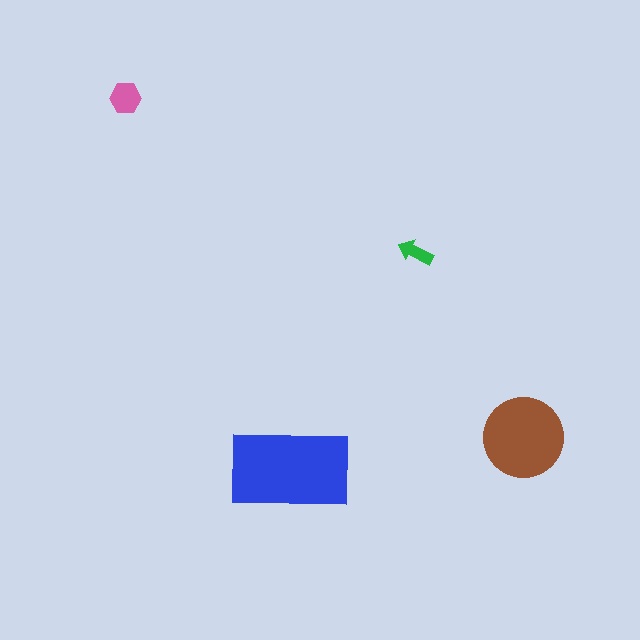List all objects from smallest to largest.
The green arrow, the pink hexagon, the brown circle, the blue rectangle.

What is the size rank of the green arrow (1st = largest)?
4th.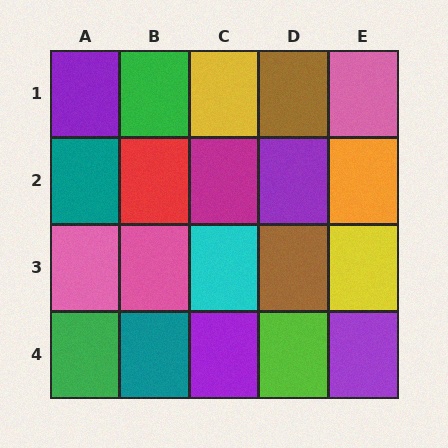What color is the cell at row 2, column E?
Orange.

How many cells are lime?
1 cell is lime.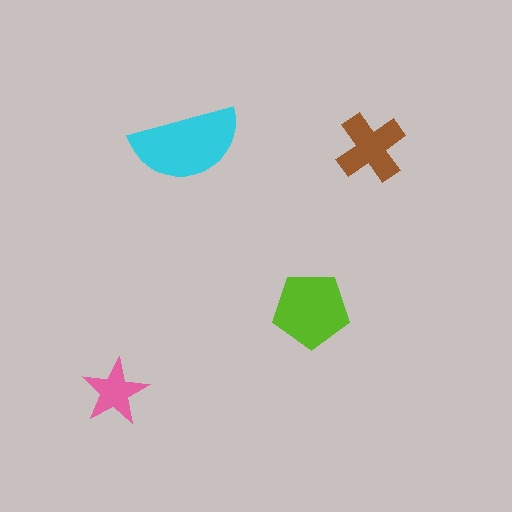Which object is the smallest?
The pink star.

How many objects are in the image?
There are 4 objects in the image.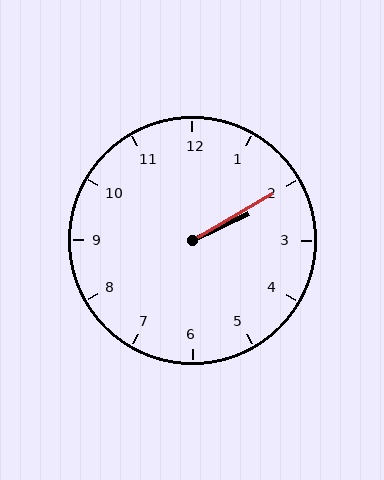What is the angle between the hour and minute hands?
Approximately 5 degrees.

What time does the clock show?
2:10.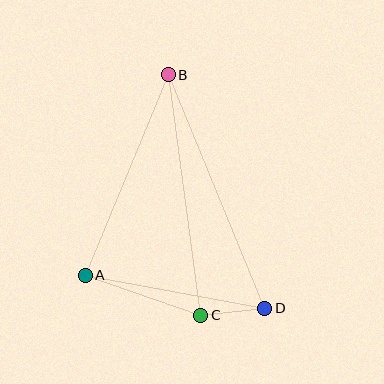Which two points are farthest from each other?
Points B and D are farthest from each other.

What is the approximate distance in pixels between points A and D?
The distance between A and D is approximately 182 pixels.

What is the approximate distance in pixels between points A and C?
The distance between A and C is approximately 122 pixels.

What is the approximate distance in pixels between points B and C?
The distance between B and C is approximately 243 pixels.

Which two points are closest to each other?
Points C and D are closest to each other.